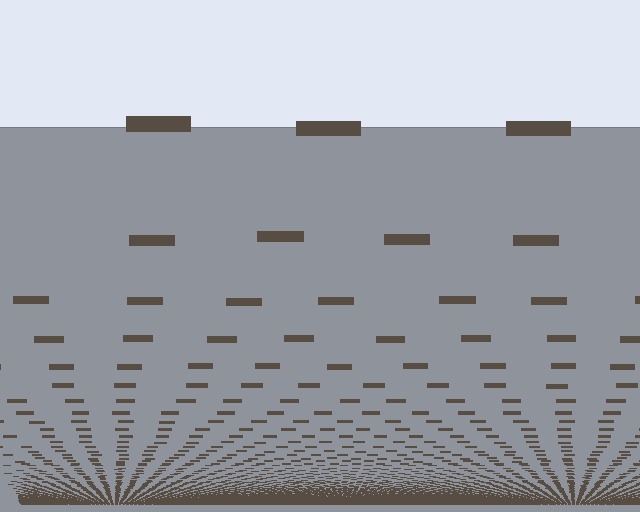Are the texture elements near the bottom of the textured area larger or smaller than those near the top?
Smaller. The gradient is inverted — elements near the bottom are smaller and denser.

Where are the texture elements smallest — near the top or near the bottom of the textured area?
Near the bottom.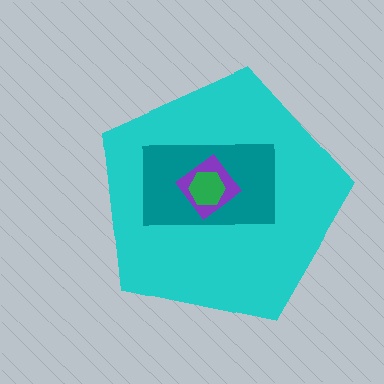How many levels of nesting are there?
4.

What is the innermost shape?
The green hexagon.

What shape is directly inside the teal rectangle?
The purple diamond.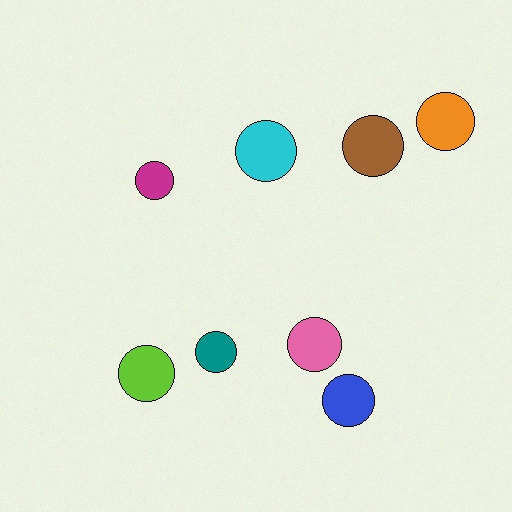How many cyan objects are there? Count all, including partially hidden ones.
There is 1 cyan object.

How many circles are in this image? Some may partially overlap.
There are 8 circles.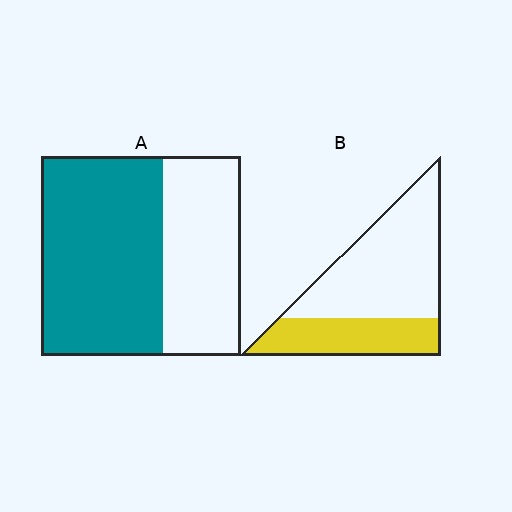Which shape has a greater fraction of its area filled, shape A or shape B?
Shape A.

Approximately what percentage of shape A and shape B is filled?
A is approximately 60% and B is approximately 35%.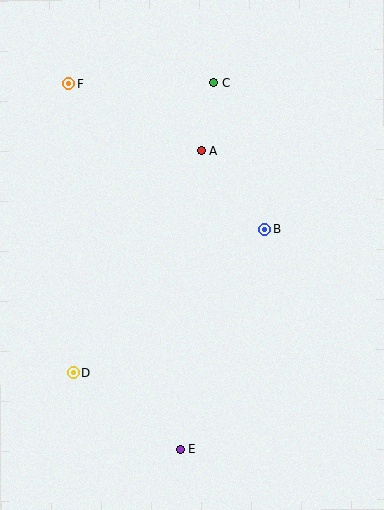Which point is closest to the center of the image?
Point B at (265, 229) is closest to the center.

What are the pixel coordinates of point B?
Point B is at (265, 229).